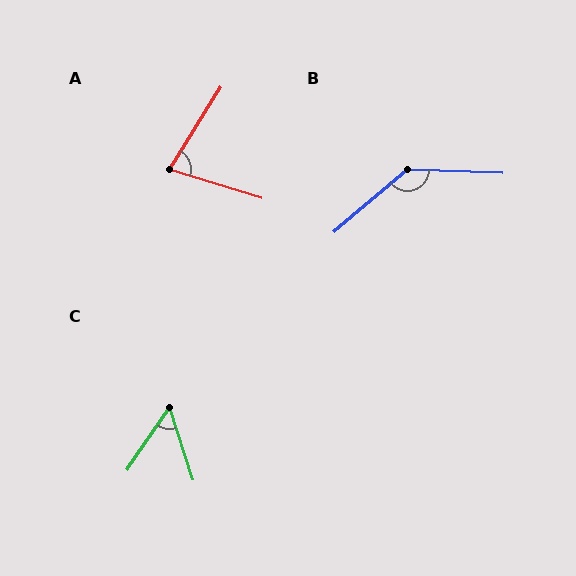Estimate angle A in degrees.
Approximately 75 degrees.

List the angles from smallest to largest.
C (52°), A (75°), B (138°).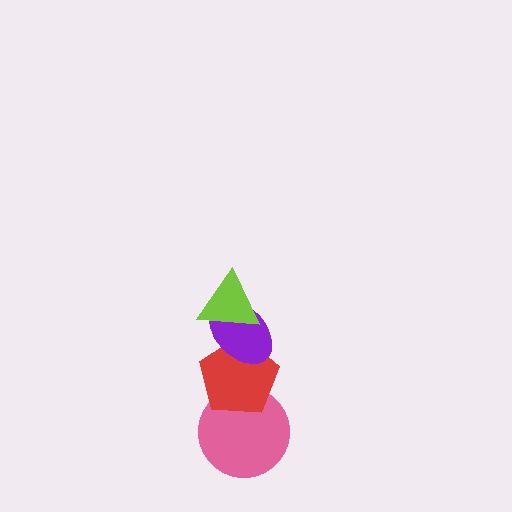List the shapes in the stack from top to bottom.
From top to bottom: the lime triangle, the purple ellipse, the red pentagon, the pink circle.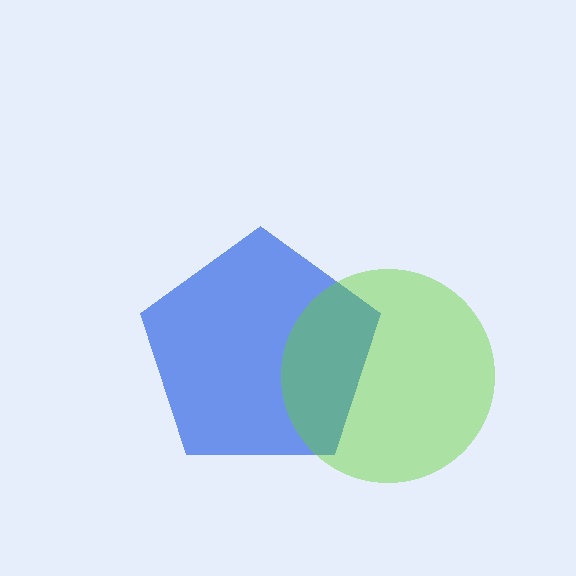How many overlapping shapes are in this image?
There are 2 overlapping shapes in the image.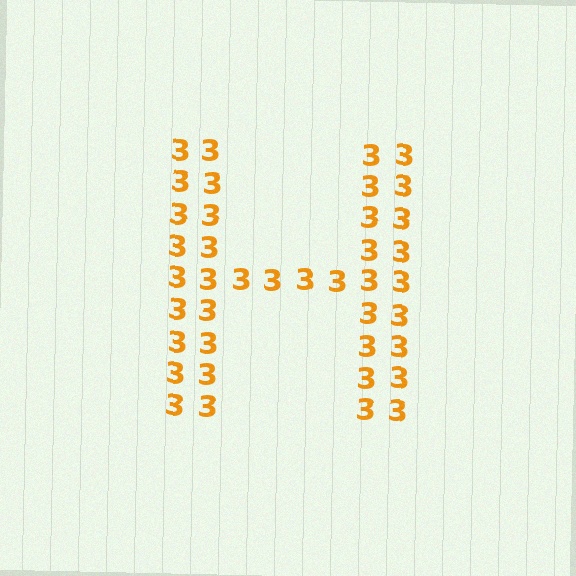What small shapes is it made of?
It is made of small digit 3's.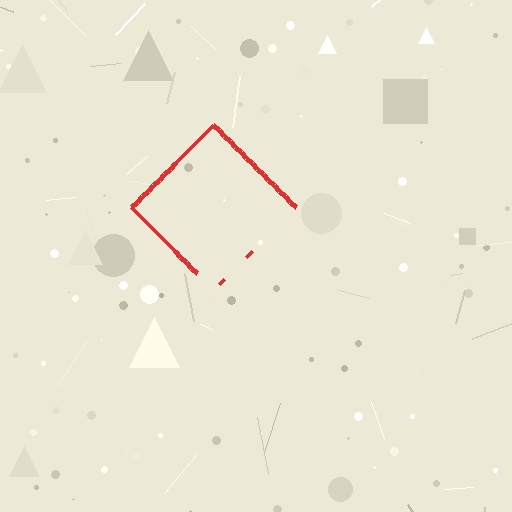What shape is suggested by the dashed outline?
The dashed outline suggests a diamond.